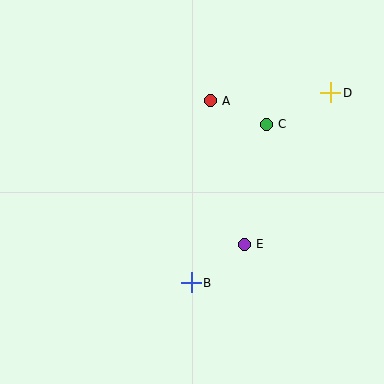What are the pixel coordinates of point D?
Point D is at (331, 93).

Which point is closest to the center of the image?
Point E at (244, 244) is closest to the center.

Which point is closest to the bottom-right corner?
Point E is closest to the bottom-right corner.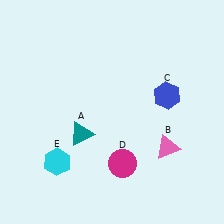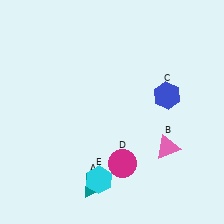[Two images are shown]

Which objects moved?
The objects that moved are: the teal triangle (A), the cyan hexagon (E).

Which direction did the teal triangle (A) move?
The teal triangle (A) moved down.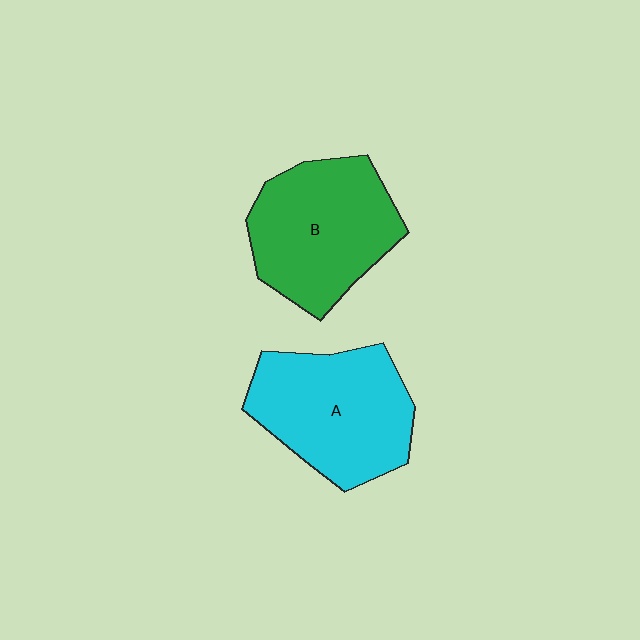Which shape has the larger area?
Shape A (cyan).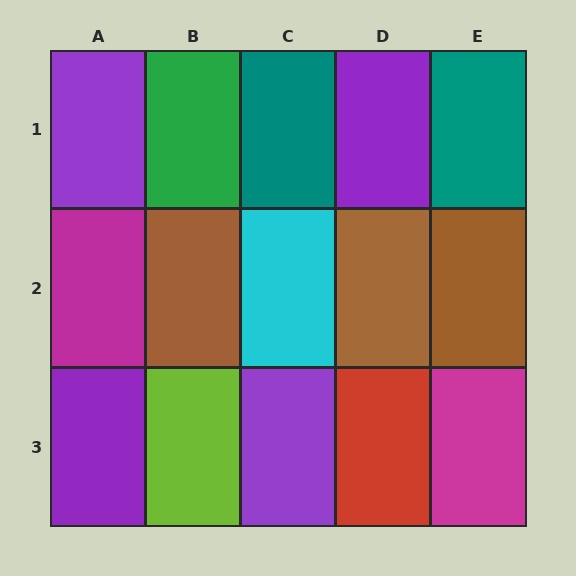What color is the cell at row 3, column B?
Lime.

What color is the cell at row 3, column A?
Purple.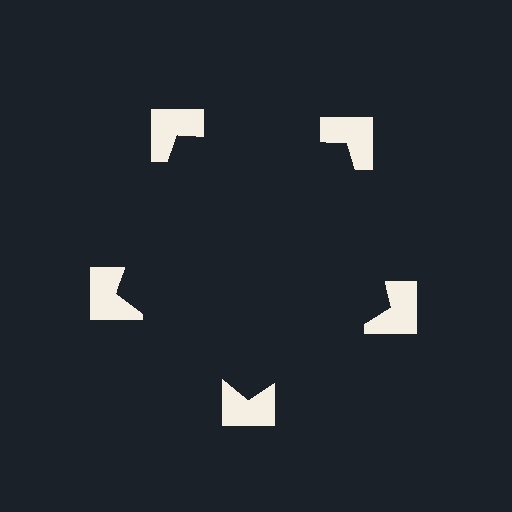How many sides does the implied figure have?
5 sides.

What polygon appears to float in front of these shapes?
An illusory pentagon — its edges are inferred from the aligned wedge cuts in the notched squares, not physically drawn.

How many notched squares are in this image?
There are 5 — one at each vertex of the illusory pentagon.